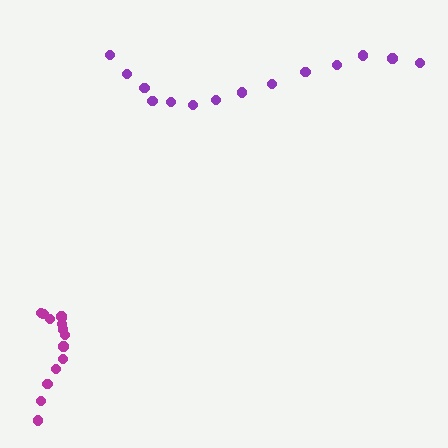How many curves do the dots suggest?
There are 2 distinct paths.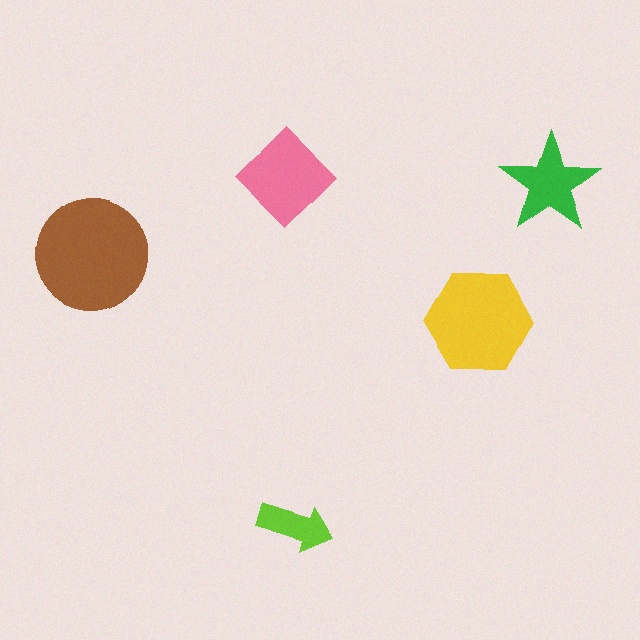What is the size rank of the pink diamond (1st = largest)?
3rd.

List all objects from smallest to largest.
The lime arrow, the green star, the pink diamond, the yellow hexagon, the brown circle.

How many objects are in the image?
There are 5 objects in the image.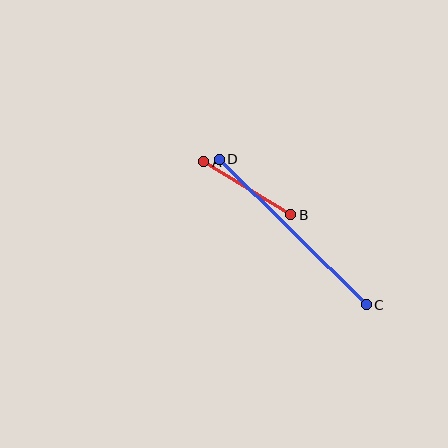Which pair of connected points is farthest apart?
Points C and D are farthest apart.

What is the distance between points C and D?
The distance is approximately 207 pixels.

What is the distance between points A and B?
The distance is approximately 102 pixels.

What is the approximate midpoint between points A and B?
The midpoint is at approximately (247, 188) pixels.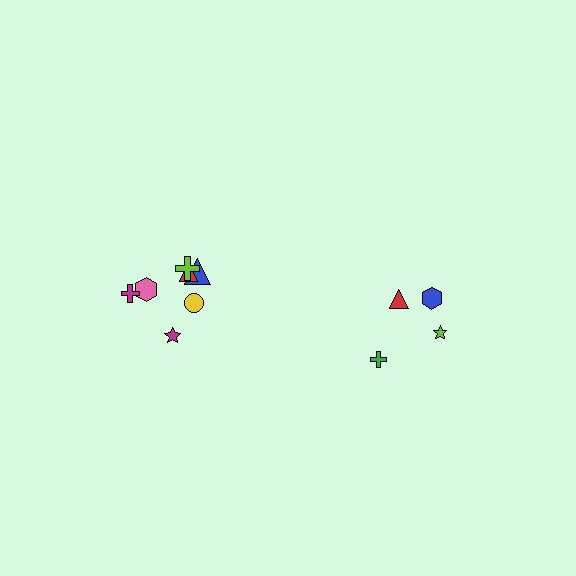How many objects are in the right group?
There are 4 objects.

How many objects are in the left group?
There are 7 objects.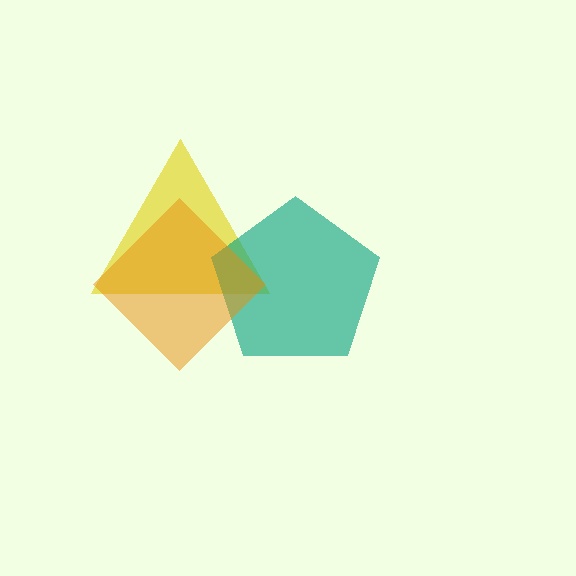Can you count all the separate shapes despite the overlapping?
Yes, there are 3 separate shapes.